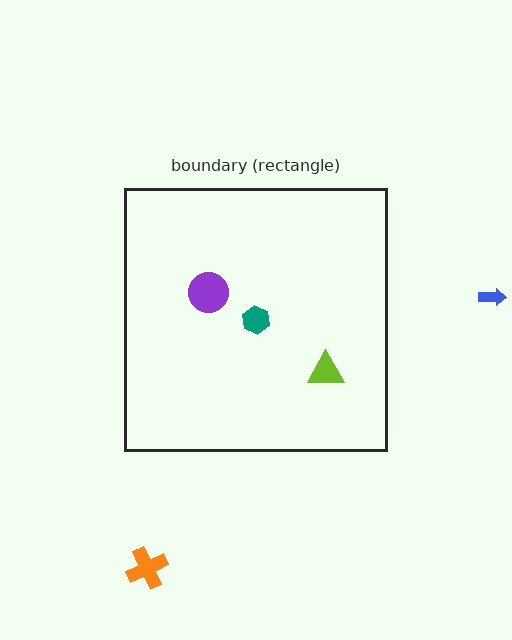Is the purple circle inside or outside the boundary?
Inside.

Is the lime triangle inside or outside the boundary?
Inside.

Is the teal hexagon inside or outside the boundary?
Inside.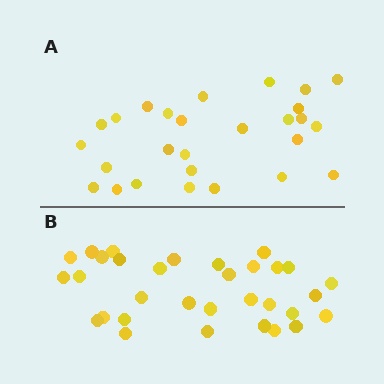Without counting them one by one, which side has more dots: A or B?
Region B (the bottom region) has more dots.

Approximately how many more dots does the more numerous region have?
Region B has about 5 more dots than region A.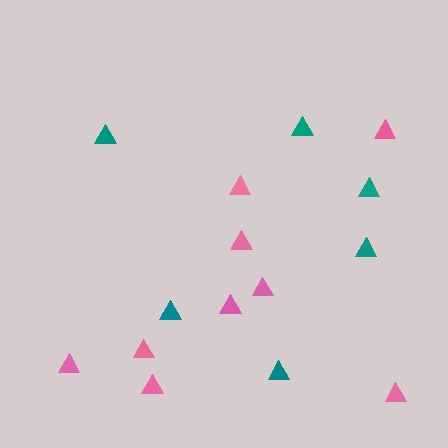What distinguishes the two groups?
There are 2 groups: one group of teal triangles (6) and one group of pink triangles (9).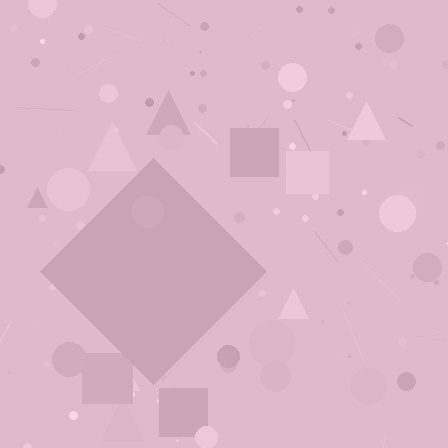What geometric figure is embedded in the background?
A diamond is embedded in the background.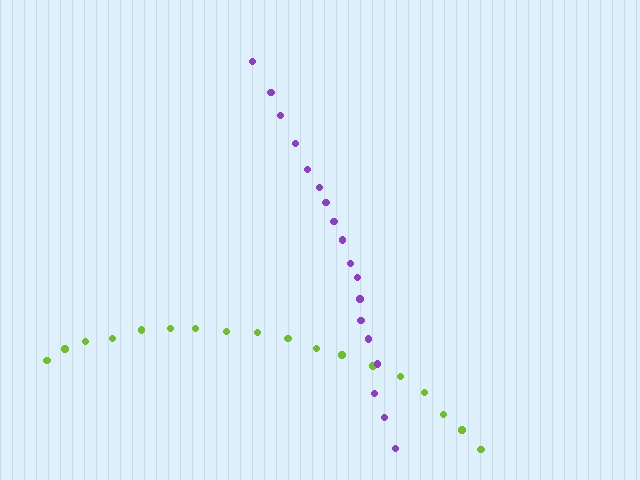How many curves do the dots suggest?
There are 2 distinct paths.